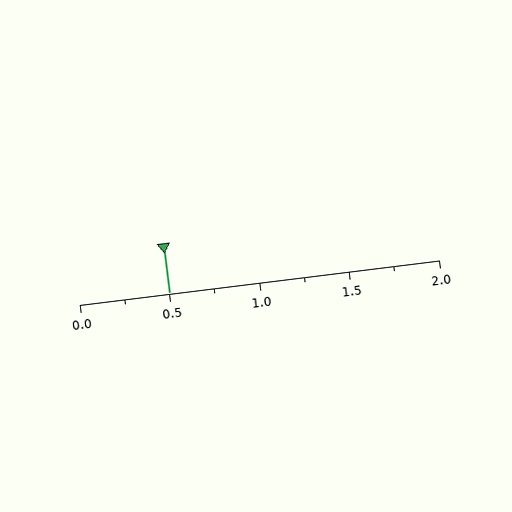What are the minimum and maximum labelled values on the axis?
The axis runs from 0.0 to 2.0.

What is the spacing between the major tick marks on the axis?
The major ticks are spaced 0.5 apart.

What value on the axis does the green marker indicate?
The marker indicates approximately 0.5.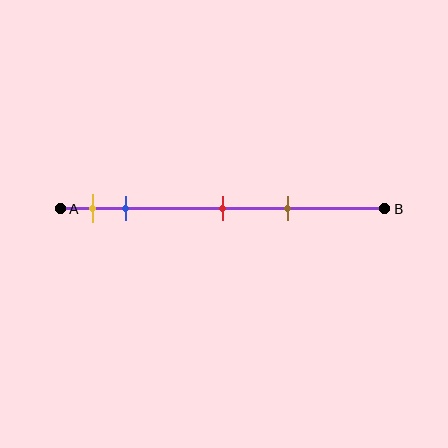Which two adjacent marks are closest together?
The yellow and blue marks are the closest adjacent pair.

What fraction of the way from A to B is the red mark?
The red mark is approximately 50% (0.5) of the way from A to B.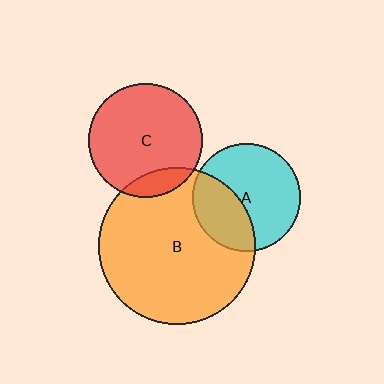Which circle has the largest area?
Circle B (orange).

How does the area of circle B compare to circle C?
Approximately 1.9 times.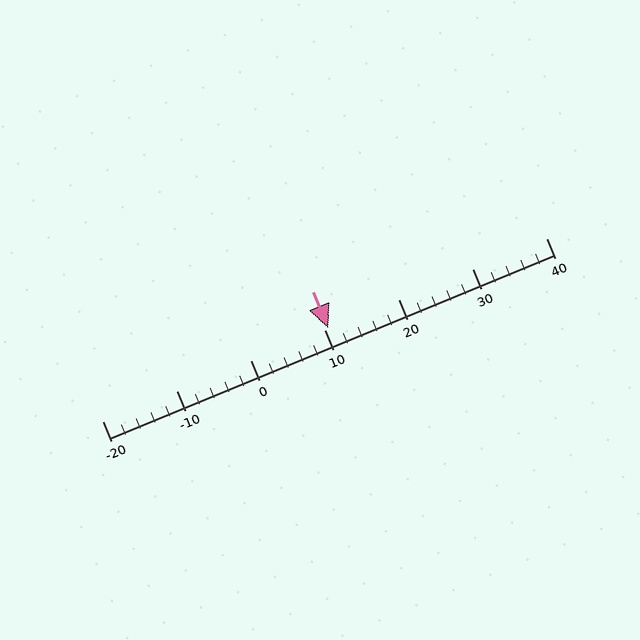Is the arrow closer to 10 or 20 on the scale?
The arrow is closer to 10.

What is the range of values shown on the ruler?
The ruler shows values from -20 to 40.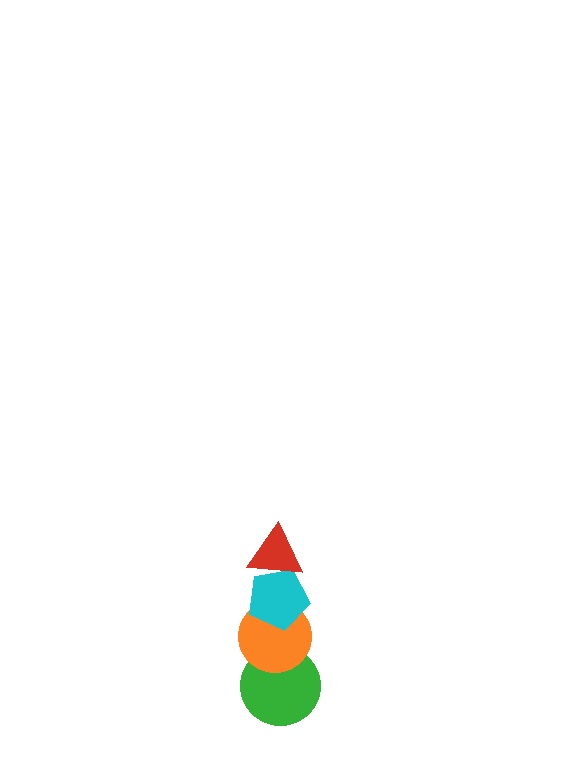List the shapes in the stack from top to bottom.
From top to bottom: the red triangle, the cyan pentagon, the orange circle, the green circle.